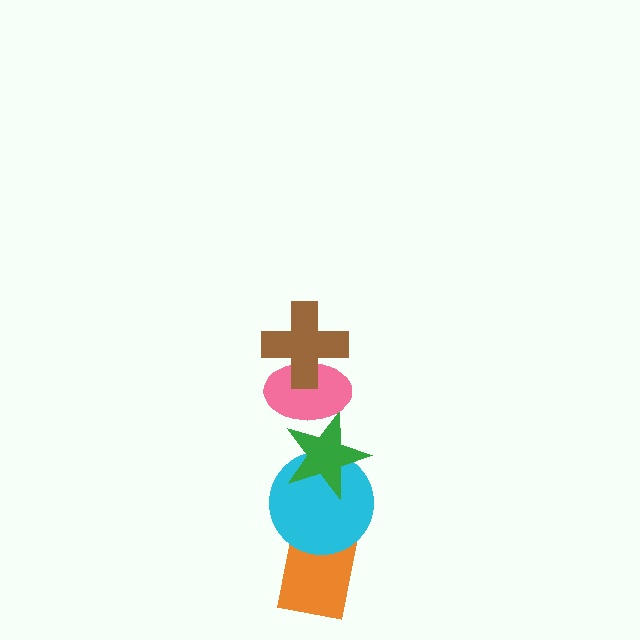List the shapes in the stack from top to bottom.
From top to bottom: the brown cross, the pink ellipse, the green star, the cyan circle, the orange rectangle.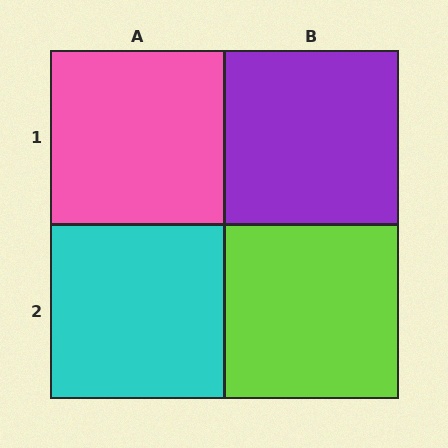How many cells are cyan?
1 cell is cyan.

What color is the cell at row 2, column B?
Lime.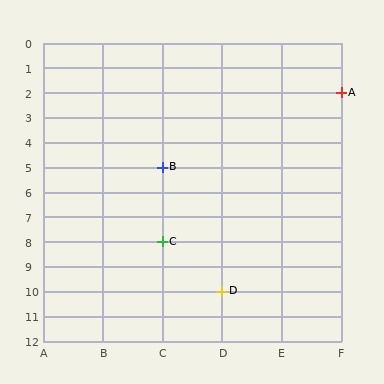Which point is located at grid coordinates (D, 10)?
Point D is at (D, 10).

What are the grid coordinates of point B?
Point B is at grid coordinates (C, 5).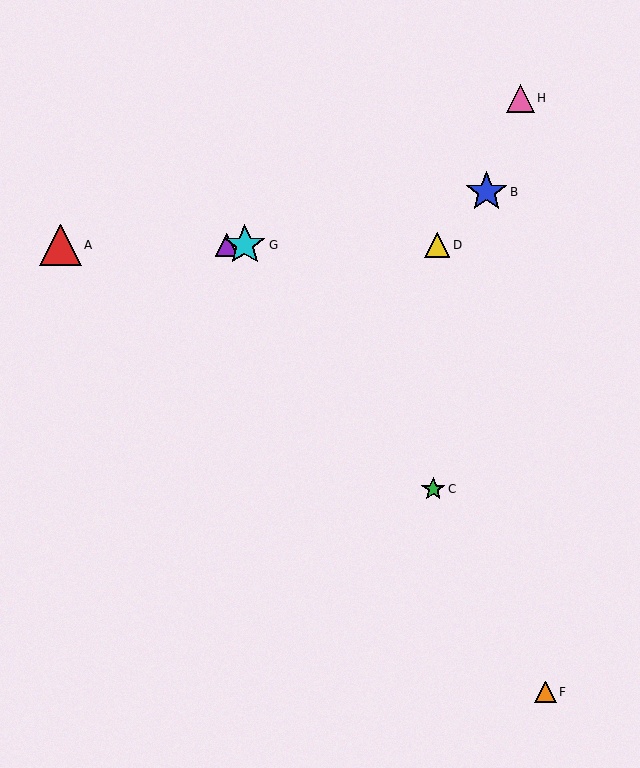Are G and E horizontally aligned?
Yes, both are at y≈245.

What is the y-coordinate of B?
Object B is at y≈192.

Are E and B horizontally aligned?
No, E is at y≈245 and B is at y≈192.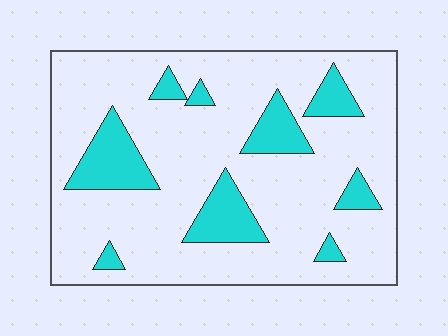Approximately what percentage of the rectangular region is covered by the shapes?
Approximately 20%.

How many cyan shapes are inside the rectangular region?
9.